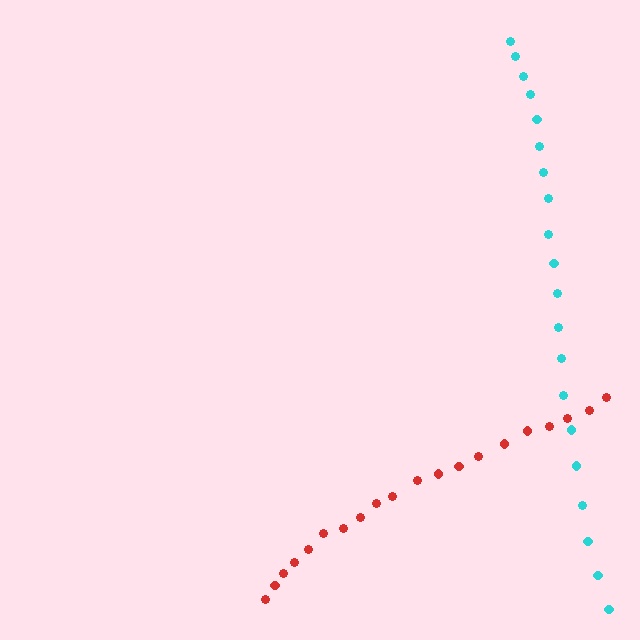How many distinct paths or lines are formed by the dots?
There are 2 distinct paths.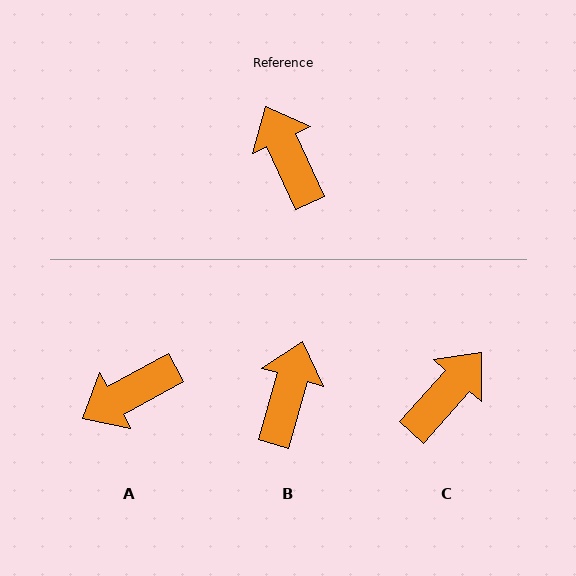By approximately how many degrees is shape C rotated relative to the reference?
Approximately 66 degrees clockwise.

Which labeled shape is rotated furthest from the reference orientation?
A, about 94 degrees away.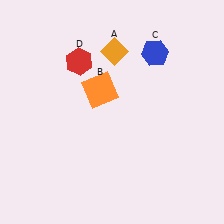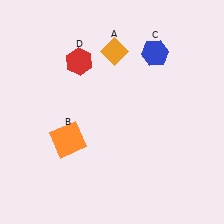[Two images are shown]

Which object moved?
The orange square (B) moved down.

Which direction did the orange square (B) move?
The orange square (B) moved down.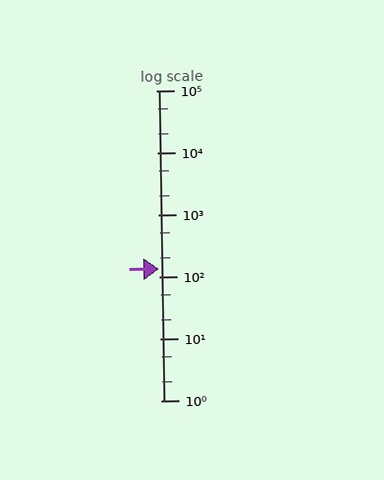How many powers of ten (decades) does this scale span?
The scale spans 5 decades, from 1 to 100000.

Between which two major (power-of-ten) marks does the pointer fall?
The pointer is between 100 and 1000.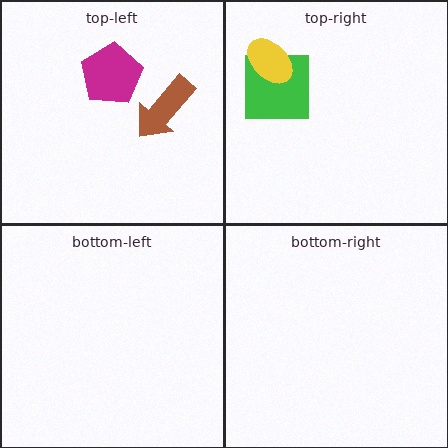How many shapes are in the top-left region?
2.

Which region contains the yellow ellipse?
The top-right region.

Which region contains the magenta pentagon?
The top-left region.